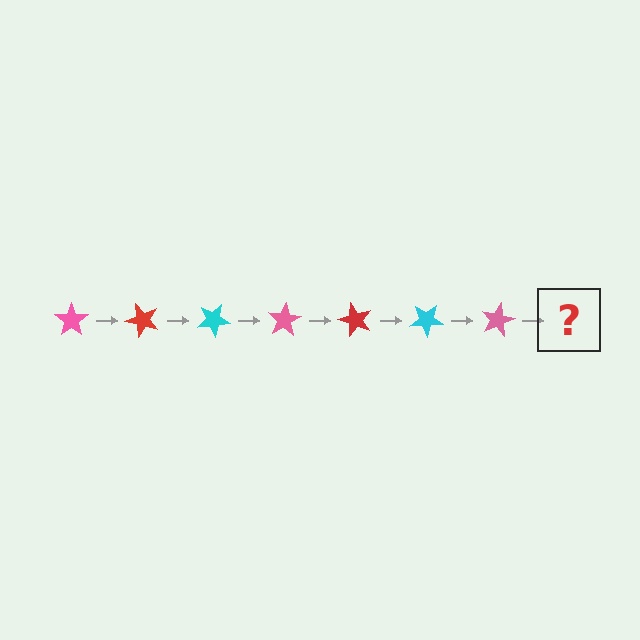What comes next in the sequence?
The next element should be a red star, rotated 350 degrees from the start.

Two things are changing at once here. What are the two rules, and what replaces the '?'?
The two rules are that it rotates 50 degrees each step and the color cycles through pink, red, and cyan. The '?' should be a red star, rotated 350 degrees from the start.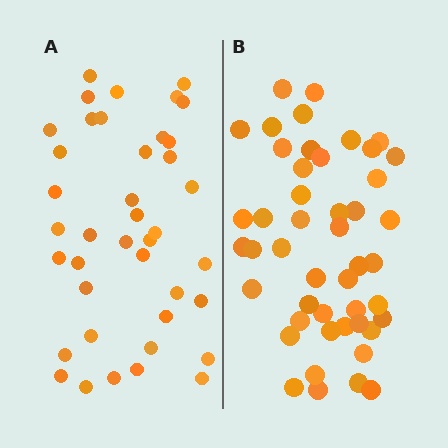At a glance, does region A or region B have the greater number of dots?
Region B (the right region) has more dots.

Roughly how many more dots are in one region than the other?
Region B has roughly 8 or so more dots than region A.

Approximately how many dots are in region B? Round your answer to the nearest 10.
About 50 dots. (The exact count is 47, which rounds to 50.)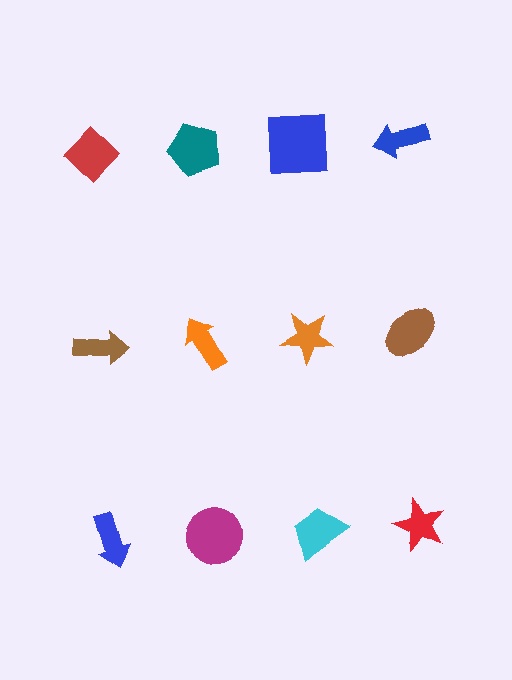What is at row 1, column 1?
A red diamond.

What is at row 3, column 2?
A magenta circle.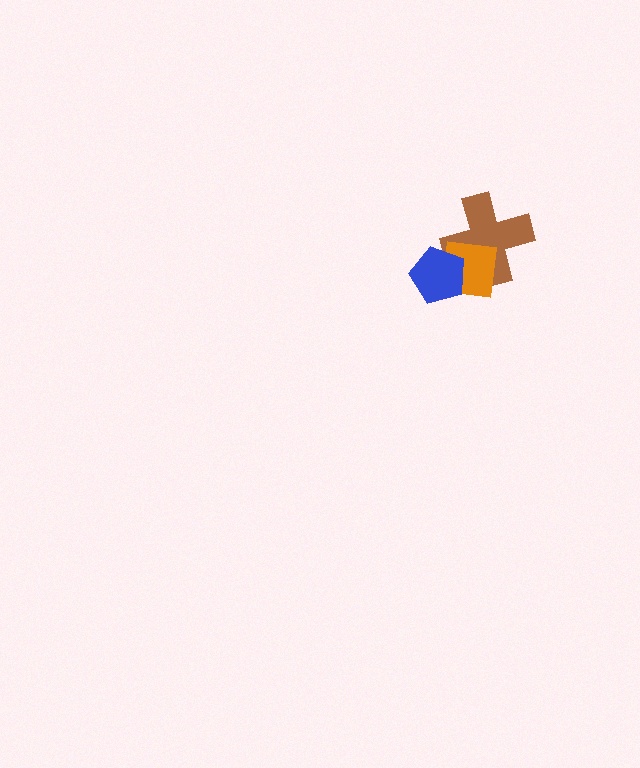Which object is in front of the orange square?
The blue pentagon is in front of the orange square.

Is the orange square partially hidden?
Yes, it is partially covered by another shape.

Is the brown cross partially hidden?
Yes, it is partially covered by another shape.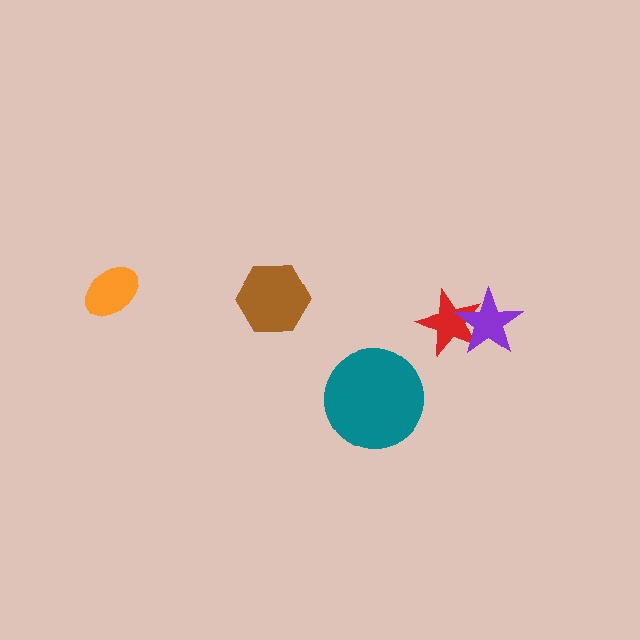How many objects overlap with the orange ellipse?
0 objects overlap with the orange ellipse.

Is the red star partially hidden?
Yes, it is partially covered by another shape.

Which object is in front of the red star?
The purple star is in front of the red star.